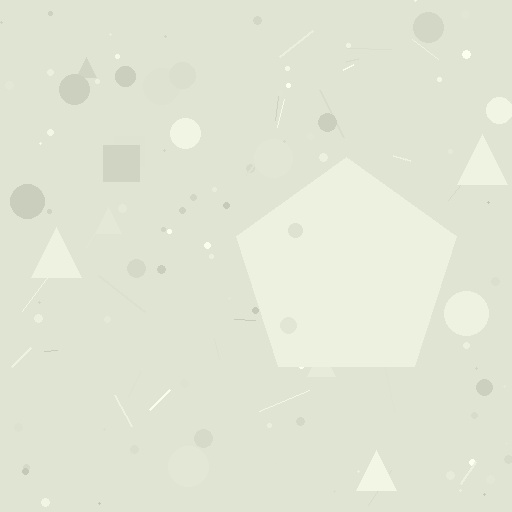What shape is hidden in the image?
A pentagon is hidden in the image.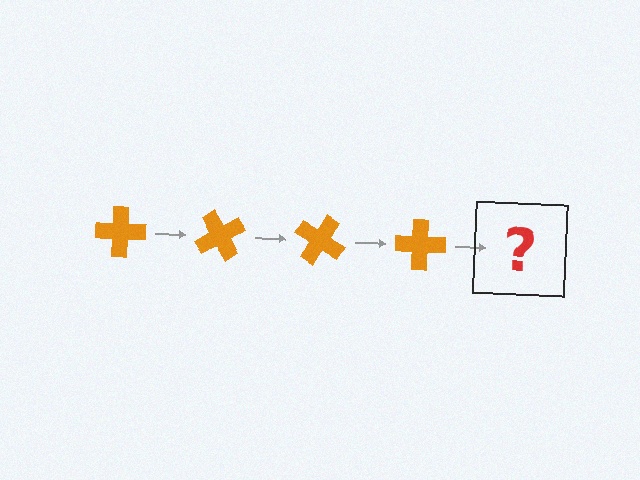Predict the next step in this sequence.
The next step is an orange cross rotated 240 degrees.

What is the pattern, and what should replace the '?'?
The pattern is that the cross rotates 60 degrees each step. The '?' should be an orange cross rotated 240 degrees.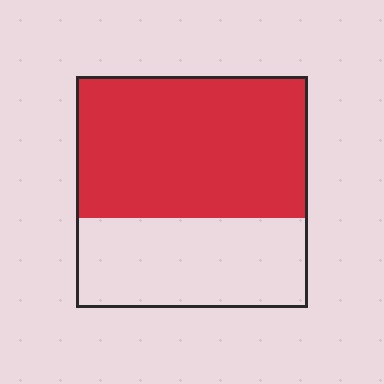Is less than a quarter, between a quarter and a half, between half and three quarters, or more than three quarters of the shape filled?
Between half and three quarters.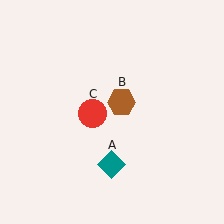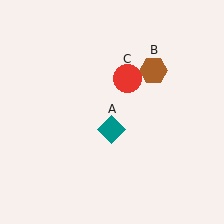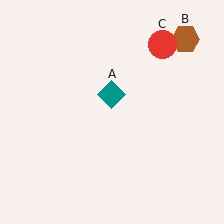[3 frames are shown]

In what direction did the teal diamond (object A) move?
The teal diamond (object A) moved up.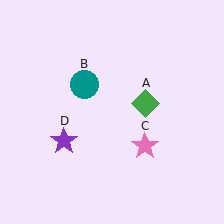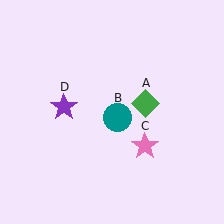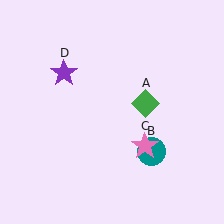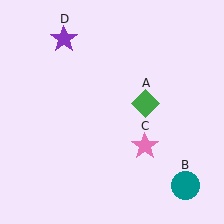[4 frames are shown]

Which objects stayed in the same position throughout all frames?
Green diamond (object A) and pink star (object C) remained stationary.